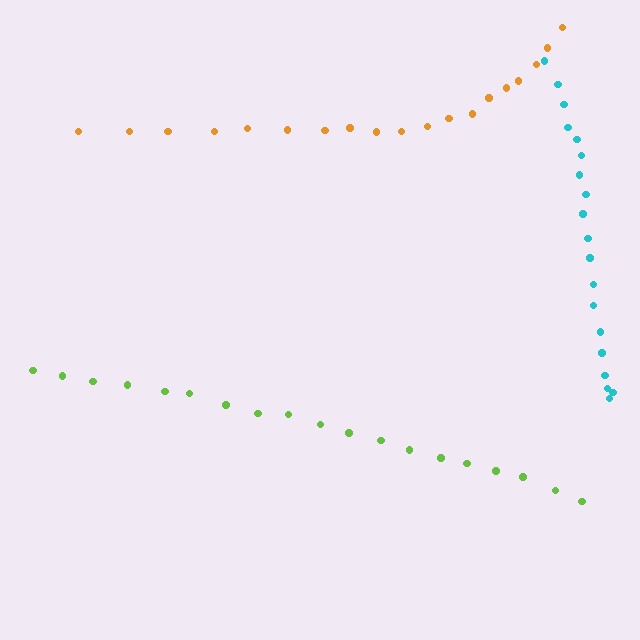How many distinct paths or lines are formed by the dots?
There are 3 distinct paths.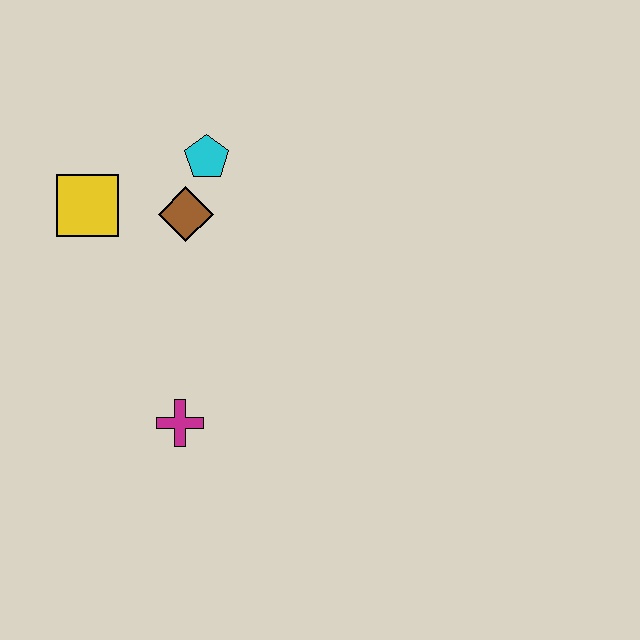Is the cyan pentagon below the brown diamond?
No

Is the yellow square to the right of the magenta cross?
No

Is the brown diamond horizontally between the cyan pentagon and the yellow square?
Yes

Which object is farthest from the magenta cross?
The cyan pentagon is farthest from the magenta cross.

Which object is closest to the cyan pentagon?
The brown diamond is closest to the cyan pentagon.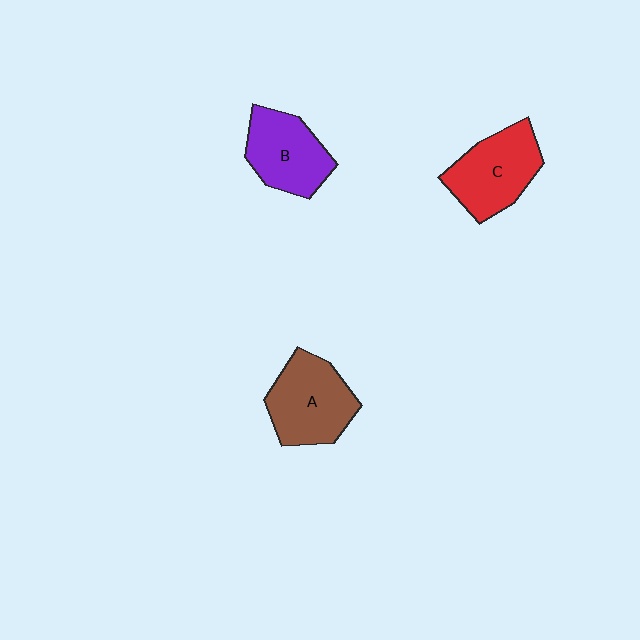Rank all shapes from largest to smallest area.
From largest to smallest: A (brown), C (red), B (purple).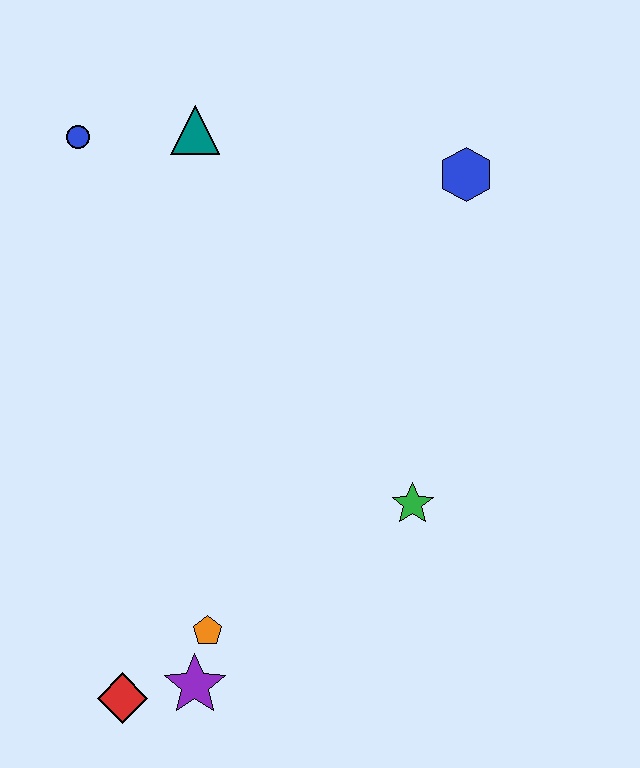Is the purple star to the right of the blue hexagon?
No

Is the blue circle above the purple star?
Yes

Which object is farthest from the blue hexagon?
The red diamond is farthest from the blue hexagon.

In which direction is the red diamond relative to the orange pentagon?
The red diamond is to the left of the orange pentagon.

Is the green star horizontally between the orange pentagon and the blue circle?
No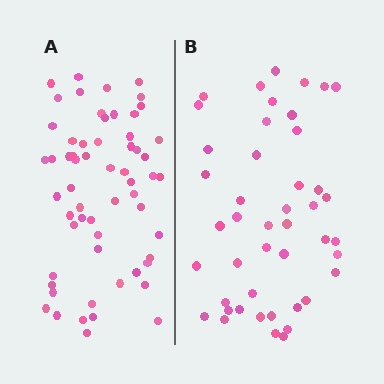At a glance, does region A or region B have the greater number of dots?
Region A (the left region) has more dots.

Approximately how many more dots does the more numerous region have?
Region A has approximately 15 more dots than region B.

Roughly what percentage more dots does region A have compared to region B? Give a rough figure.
About 35% more.